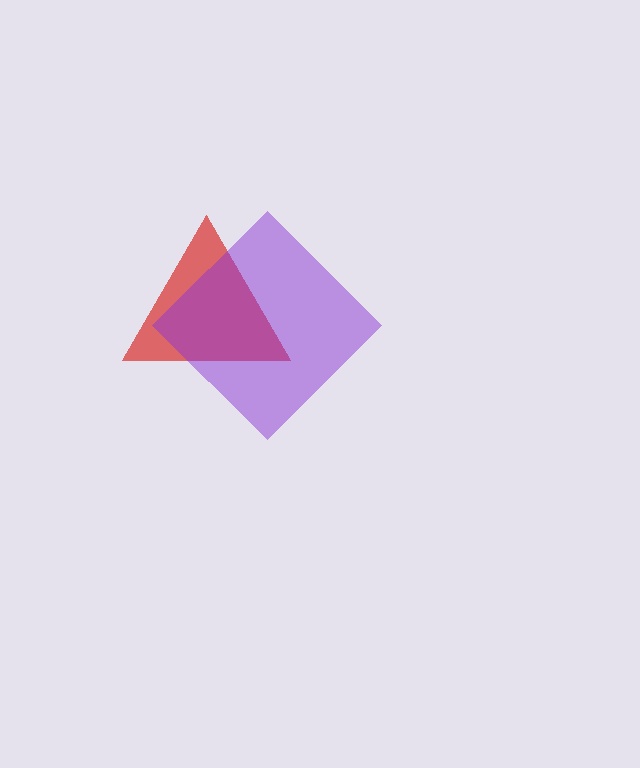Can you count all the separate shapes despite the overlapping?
Yes, there are 2 separate shapes.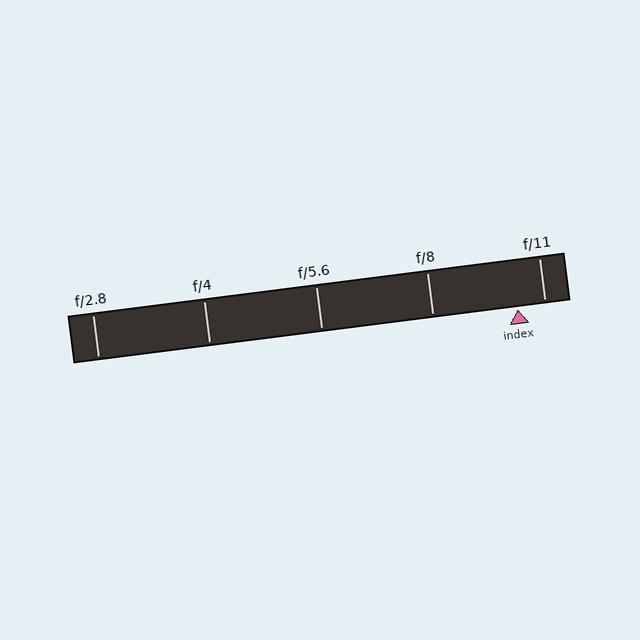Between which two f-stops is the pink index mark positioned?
The index mark is between f/8 and f/11.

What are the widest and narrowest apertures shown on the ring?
The widest aperture shown is f/2.8 and the narrowest is f/11.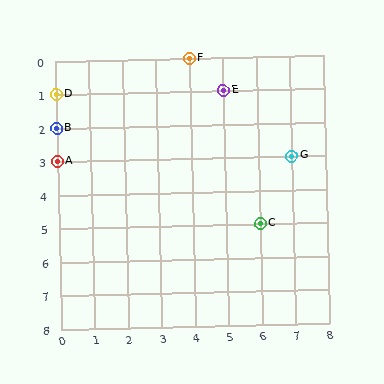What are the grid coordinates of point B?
Point B is at grid coordinates (0, 2).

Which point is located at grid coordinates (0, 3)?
Point A is at (0, 3).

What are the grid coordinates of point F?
Point F is at grid coordinates (4, 0).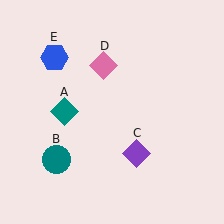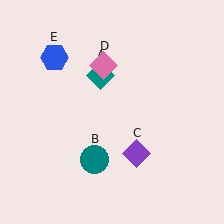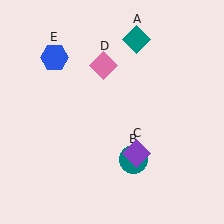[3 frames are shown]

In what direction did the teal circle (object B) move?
The teal circle (object B) moved right.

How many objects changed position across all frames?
2 objects changed position: teal diamond (object A), teal circle (object B).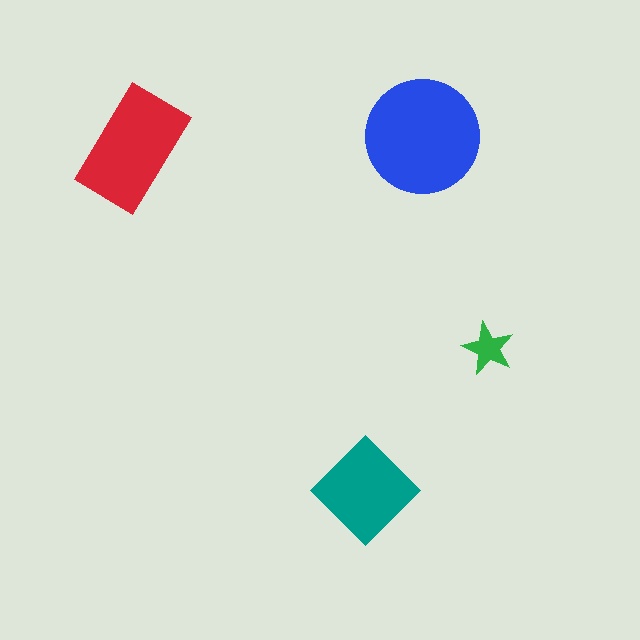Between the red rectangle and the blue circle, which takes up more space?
The blue circle.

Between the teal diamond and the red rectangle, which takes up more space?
The red rectangle.